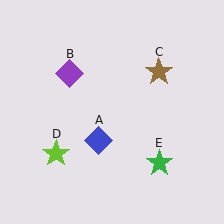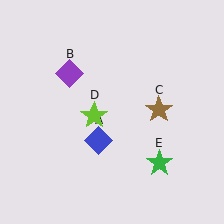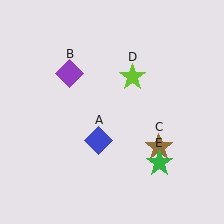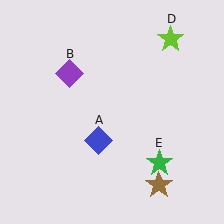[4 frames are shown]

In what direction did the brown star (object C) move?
The brown star (object C) moved down.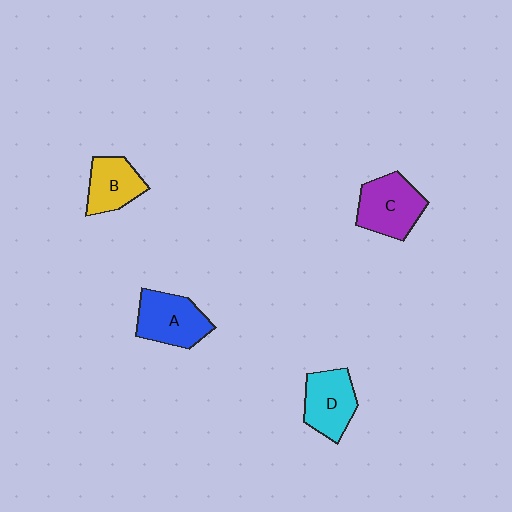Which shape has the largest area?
Shape C (purple).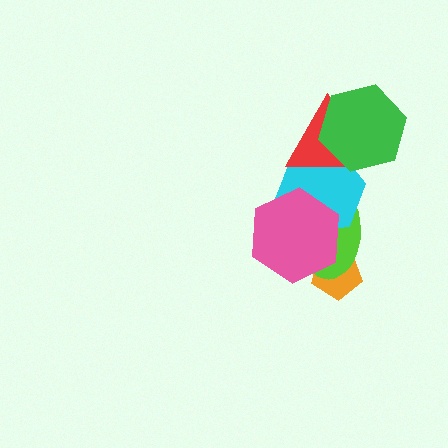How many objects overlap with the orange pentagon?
2 objects overlap with the orange pentagon.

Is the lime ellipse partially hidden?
Yes, it is partially covered by another shape.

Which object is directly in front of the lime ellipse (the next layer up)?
The cyan hexagon is directly in front of the lime ellipse.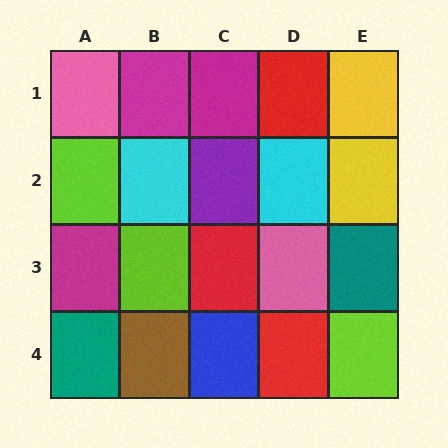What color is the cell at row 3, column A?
Magenta.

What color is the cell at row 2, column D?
Cyan.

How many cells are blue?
1 cell is blue.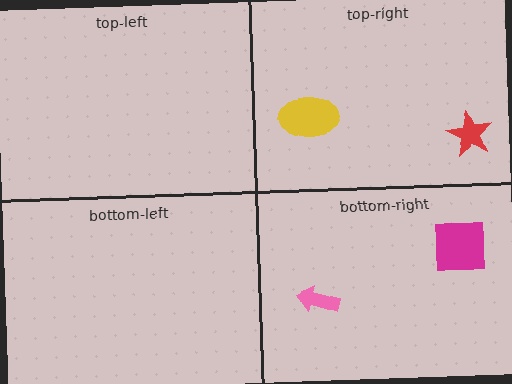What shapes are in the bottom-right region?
The pink arrow, the magenta square.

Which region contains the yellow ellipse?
The top-right region.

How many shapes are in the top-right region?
2.